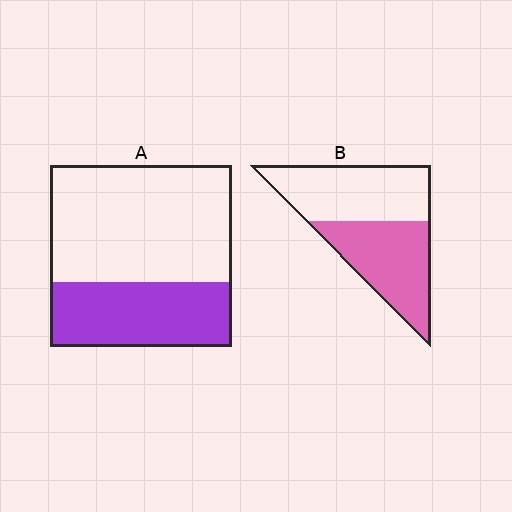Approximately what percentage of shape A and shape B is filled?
A is approximately 35% and B is approximately 50%.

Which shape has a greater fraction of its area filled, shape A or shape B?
Shape B.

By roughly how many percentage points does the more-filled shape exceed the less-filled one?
By roughly 10 percentage points (B over A).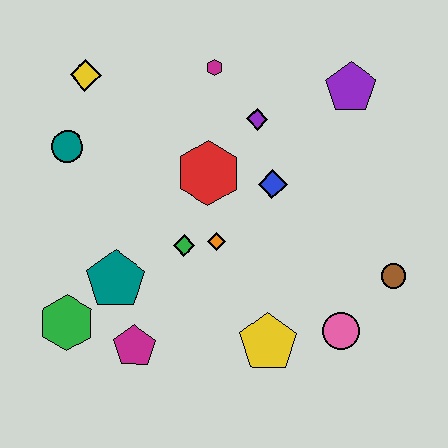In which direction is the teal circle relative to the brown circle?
The teal circle is to the left of the brown circle.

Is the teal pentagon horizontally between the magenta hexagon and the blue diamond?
No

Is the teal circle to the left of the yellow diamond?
Yes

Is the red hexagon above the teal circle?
No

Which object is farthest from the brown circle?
The yellow diamond is farthest from the brown circle.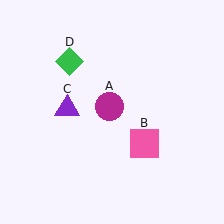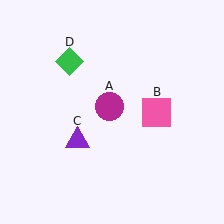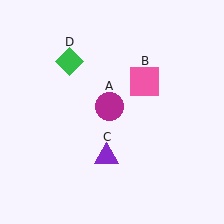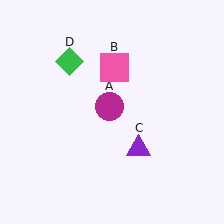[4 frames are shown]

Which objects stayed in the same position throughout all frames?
Magenta circle (object A) and green diamond (object D) remained stationary.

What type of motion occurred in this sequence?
The pink square (object B), purple triangle (object C) rotated counterclockwise around the center of the scene.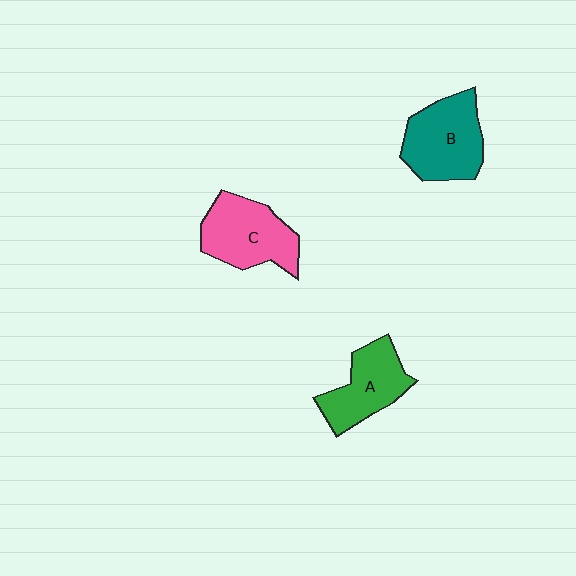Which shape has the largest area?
Shape B (teal).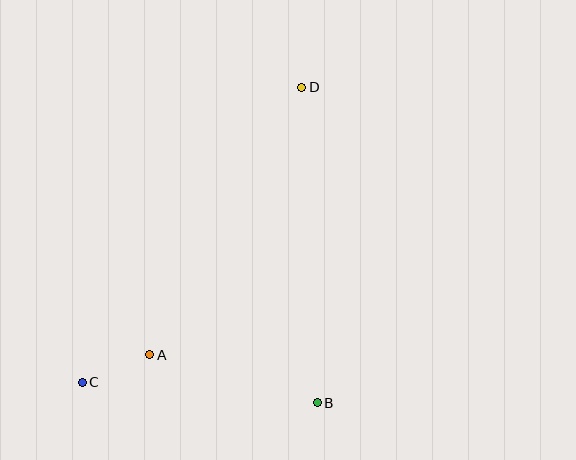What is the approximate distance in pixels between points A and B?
The distance between A and B is approximately 174 pixels.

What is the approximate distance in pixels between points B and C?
The distance between B and C is approximately 236 pixels.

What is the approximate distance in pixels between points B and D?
The distance between B and D is approximately 316 pixels.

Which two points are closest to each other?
Points A and C are closest to each other.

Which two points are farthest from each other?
Points C and D are farthest from each other.